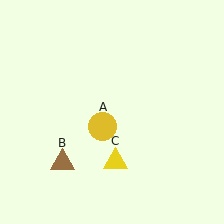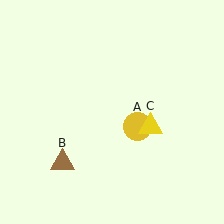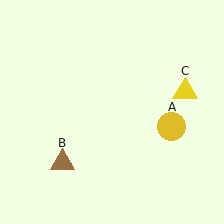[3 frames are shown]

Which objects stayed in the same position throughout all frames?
Brown triangle (object B) remained stationary.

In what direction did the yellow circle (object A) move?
The yellow circle (object A) moved right.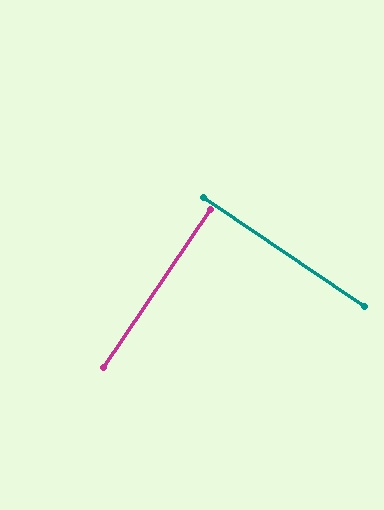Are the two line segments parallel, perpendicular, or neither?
Perpendicular — they meet at approximately 90°.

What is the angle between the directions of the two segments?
Approximately 90 degrees.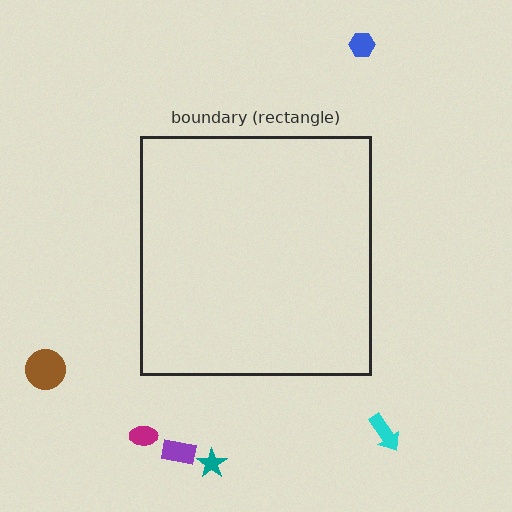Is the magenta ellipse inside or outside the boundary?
Outside.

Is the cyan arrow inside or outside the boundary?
Outside.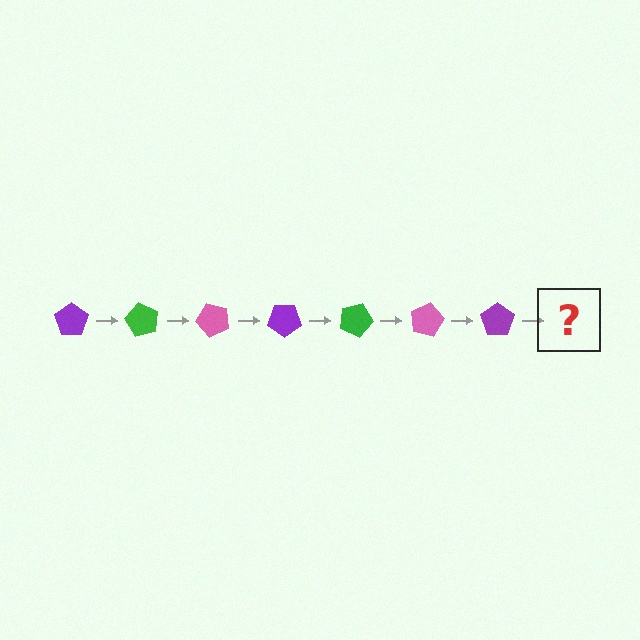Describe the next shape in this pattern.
It should be a green pentagon, rotated 420 degrees from the start.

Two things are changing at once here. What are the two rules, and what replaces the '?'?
The two rules are that it rotates 60 degrees each step and the color cycles through purple, green, and pink. The '?' should be a green pentagon, rotated 420 degrees from the start.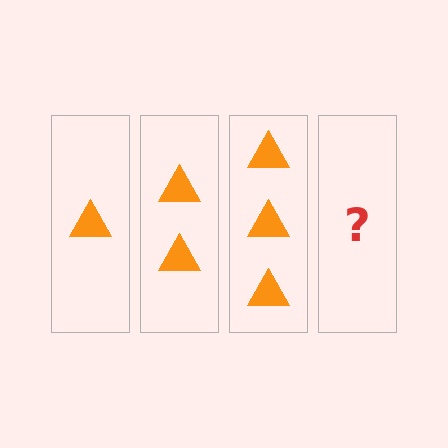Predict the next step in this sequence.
The next step is 4 triangles.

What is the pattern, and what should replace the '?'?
The pattern is that each step adds one more triangle. The '?' should be 4 triangles.